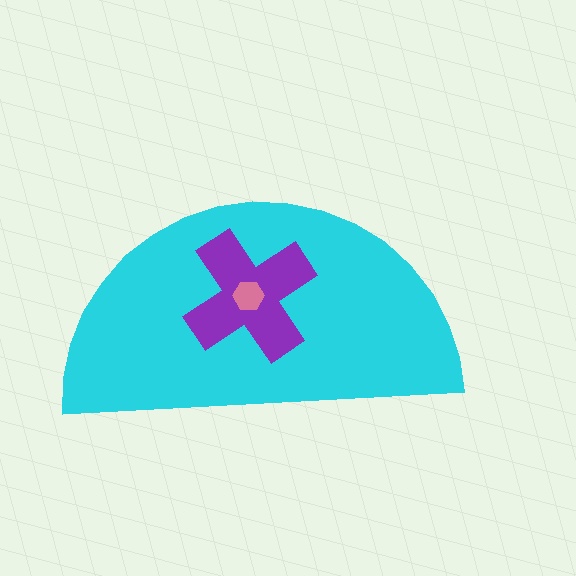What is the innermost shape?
The pink hexagon.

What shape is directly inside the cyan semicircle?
The purple cross.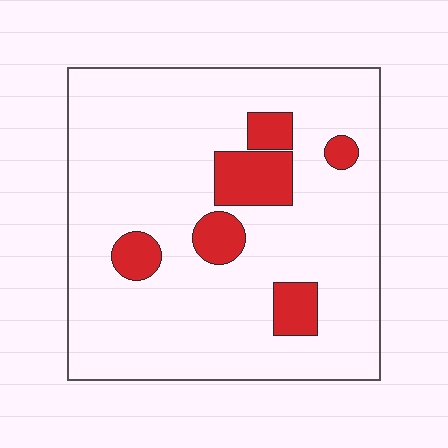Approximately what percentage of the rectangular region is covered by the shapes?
Approximately 15%.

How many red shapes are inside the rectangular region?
6.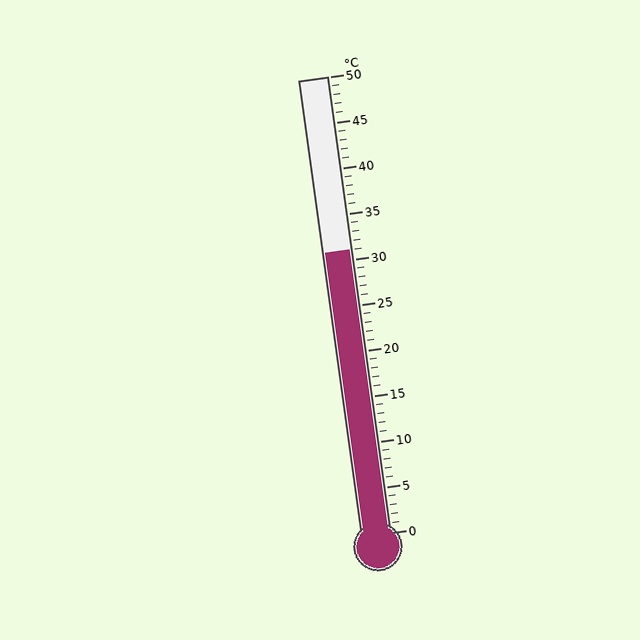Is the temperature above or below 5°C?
The temperature is above 5°C.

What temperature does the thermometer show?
The thermometer shows approximately 31°C.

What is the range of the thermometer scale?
The thermometer scale ranges from 0°C to 50°C.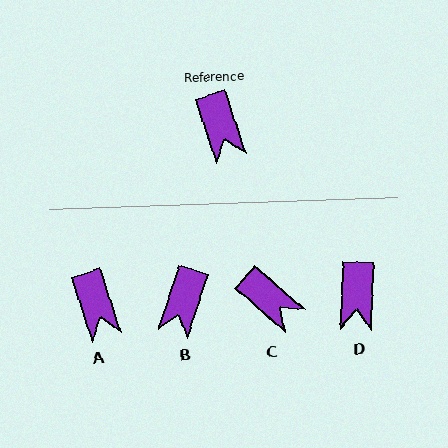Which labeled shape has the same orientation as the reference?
A.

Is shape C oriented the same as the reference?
No, it is off by about 31 degrees.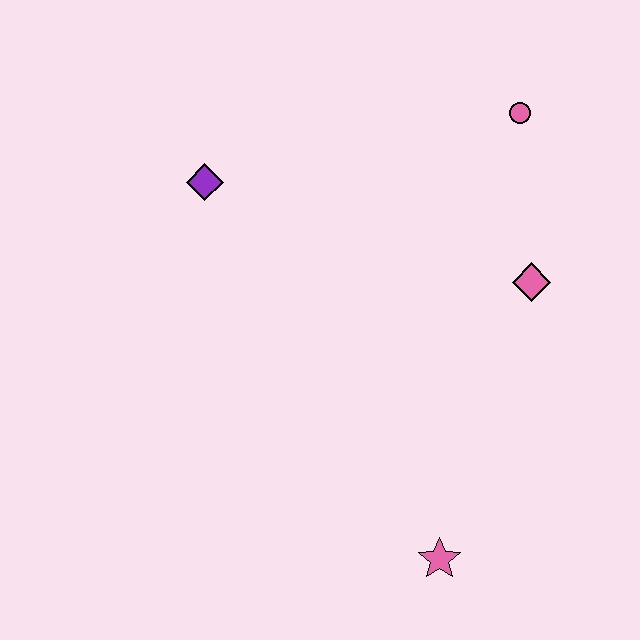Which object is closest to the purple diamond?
The pink circle is closest to the purple diamond.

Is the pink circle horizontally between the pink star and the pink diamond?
Yes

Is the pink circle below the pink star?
No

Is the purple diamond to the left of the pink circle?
Yes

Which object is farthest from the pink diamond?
The purple diamond is farthest from the pink diamond.